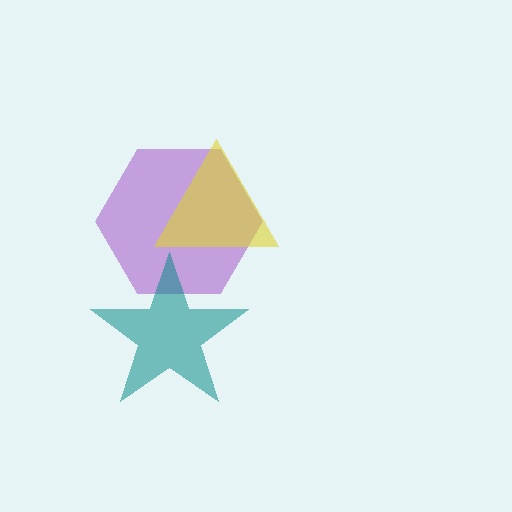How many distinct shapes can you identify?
There are 3 distinct shapes: a purple hexagon, a teal star, a yellow triangle.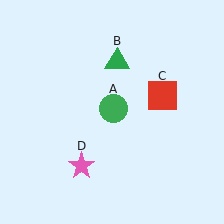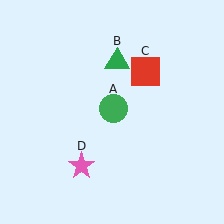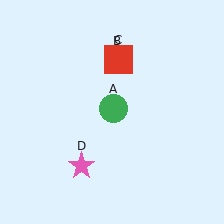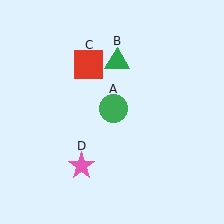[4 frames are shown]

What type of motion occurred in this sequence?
The red square (object C) rotated counterclockwise around the center of the scene.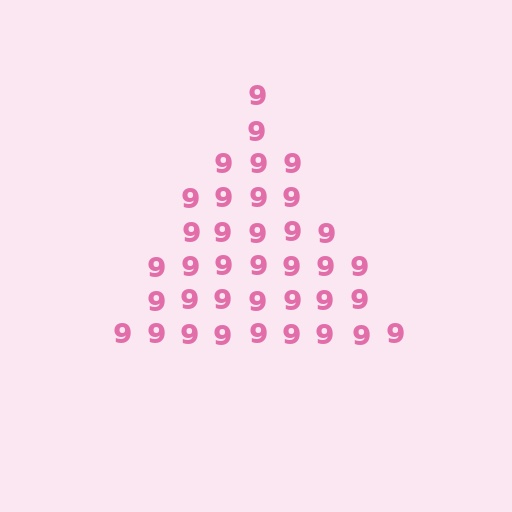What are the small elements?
The small elements are digit 9's.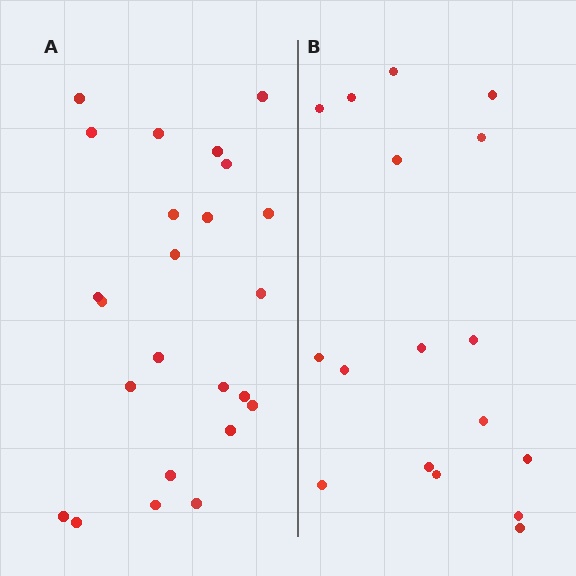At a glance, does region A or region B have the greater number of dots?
Region A (the left region) has more dots.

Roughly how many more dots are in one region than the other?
Region A has roughly 8 or so more dots than region B.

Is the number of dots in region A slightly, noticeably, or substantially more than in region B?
Region A has noticeably more, but not dramatically so. The ratio is roughly 1.4 to 1.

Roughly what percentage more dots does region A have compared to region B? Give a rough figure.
About 40% more.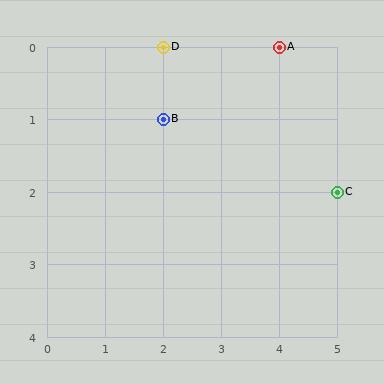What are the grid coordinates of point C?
Point C is at grid coordinates (5, 2).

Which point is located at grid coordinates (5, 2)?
Point C is at (5, 2).